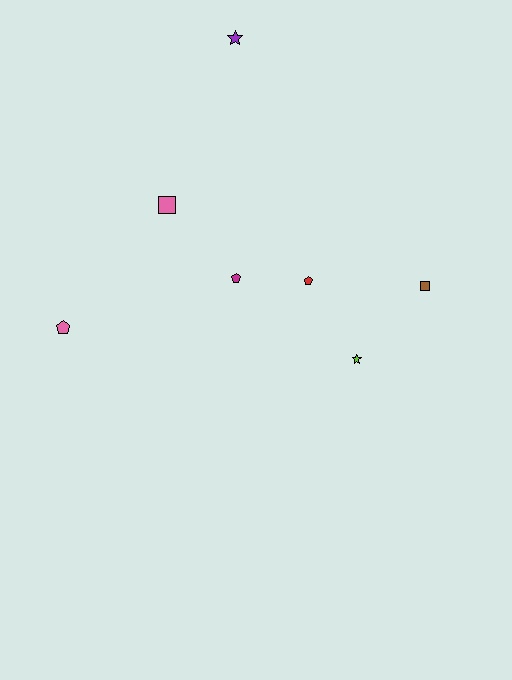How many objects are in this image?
There are 7 objects.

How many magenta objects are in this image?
There is 1 magenta object.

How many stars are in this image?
There are 2 stars.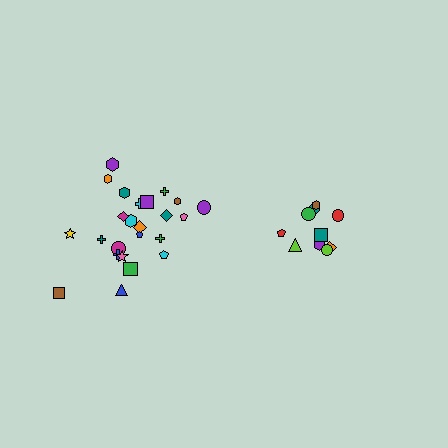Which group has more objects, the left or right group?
The left group.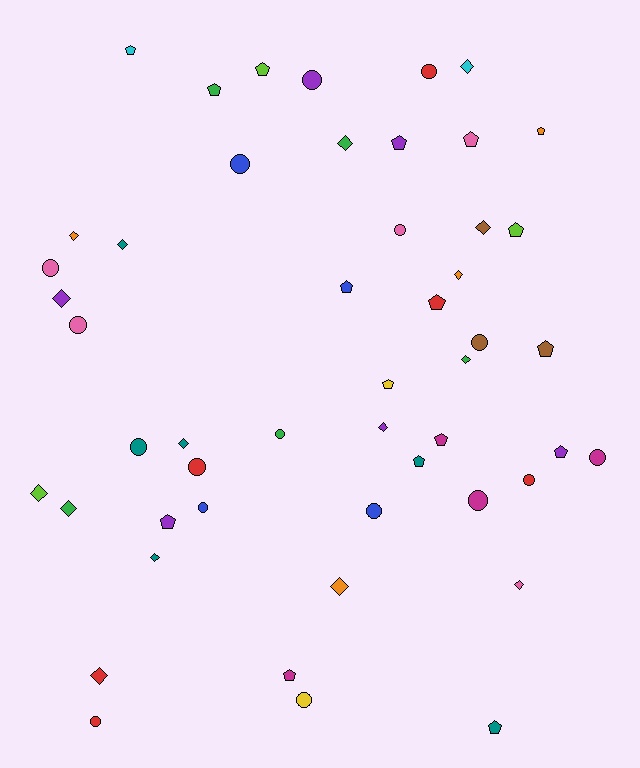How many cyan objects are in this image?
There are 2 cyan objects.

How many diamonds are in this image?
There are 16 diamonds.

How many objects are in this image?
There are 50 objects.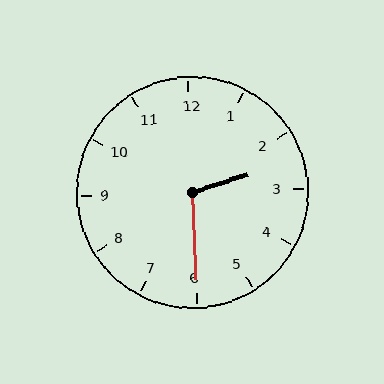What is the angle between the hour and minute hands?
Approximately 105 degrees.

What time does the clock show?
2:30.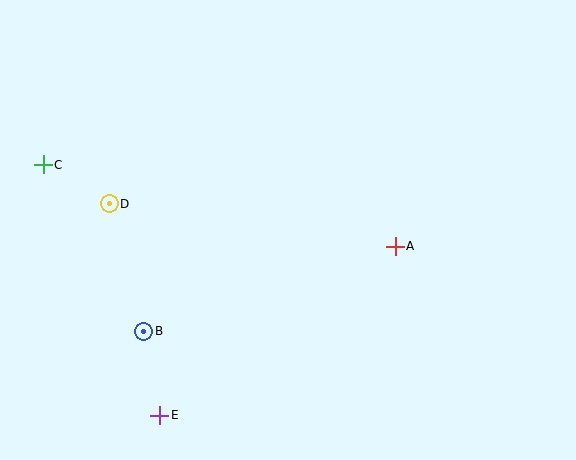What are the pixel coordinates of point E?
Point E is at (160, 415).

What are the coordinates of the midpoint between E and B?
The midpoint between E and B is at (152, 373).